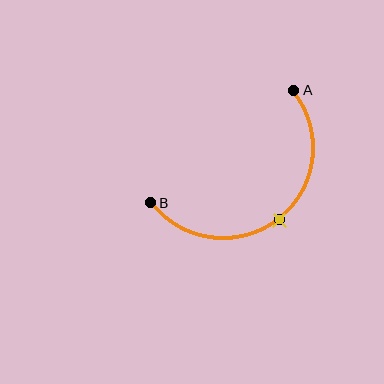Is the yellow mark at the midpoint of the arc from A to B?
Yes. The yellow mark lies on the arc at equal arc-length from both A and B — it is the arc midpoint.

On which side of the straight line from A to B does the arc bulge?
The arc bulges below and to the right of the straight line connecting A and B.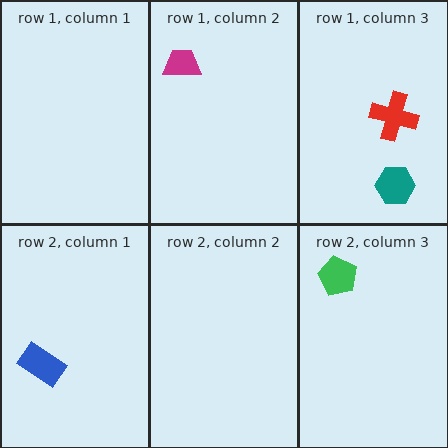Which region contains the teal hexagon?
The row 1, column 3 region.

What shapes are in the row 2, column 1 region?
The blue rectangle.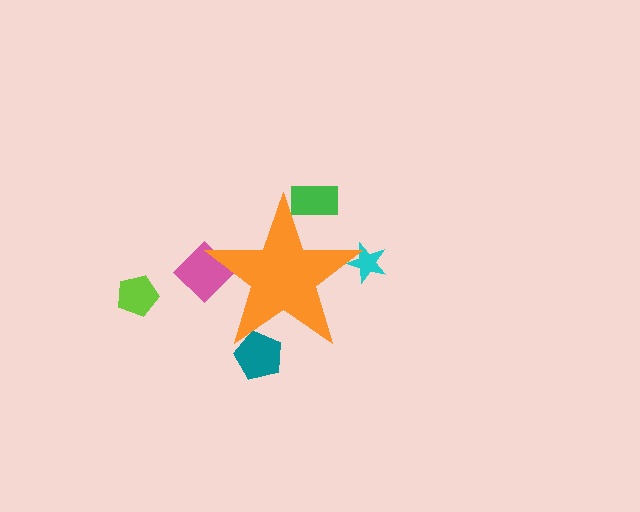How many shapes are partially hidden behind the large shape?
4 shapes are partially hidden.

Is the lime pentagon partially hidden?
No, the lime pentagon is fully visible.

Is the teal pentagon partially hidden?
Yes, the teal pentagon is partially hidden behind the orange star.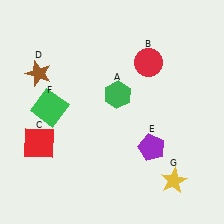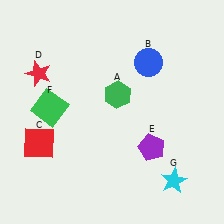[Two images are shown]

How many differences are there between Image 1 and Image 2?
There are 3 differences between the two images.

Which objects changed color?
B changed from red to blue. D changed from brown to red. G changed from yellow to cyan.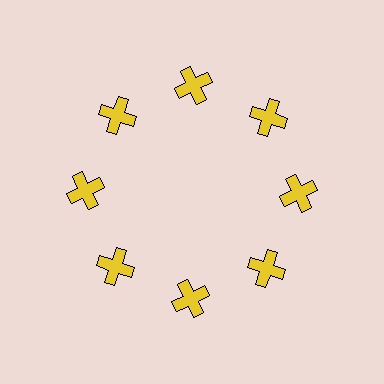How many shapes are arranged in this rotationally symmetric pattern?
There are 8 shapes, arranged in 8 groups of 1.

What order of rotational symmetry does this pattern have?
This pattern has 8-fold rotational symmetry.